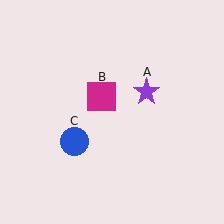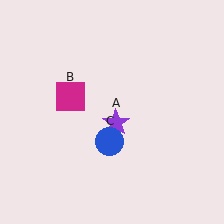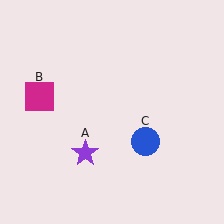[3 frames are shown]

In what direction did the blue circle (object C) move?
The blue circle (object C) moved right.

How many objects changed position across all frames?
3 objects changed position: purple star (object A), magenta square (object B), blue circle (object C).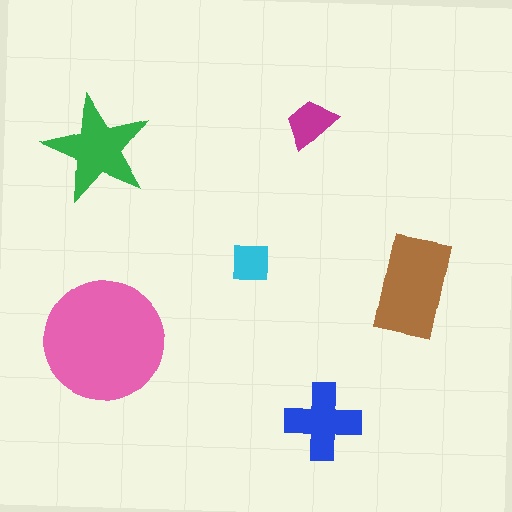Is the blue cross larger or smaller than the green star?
Smaller.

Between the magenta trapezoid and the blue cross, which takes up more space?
The blue cross.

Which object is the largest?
The pink circle.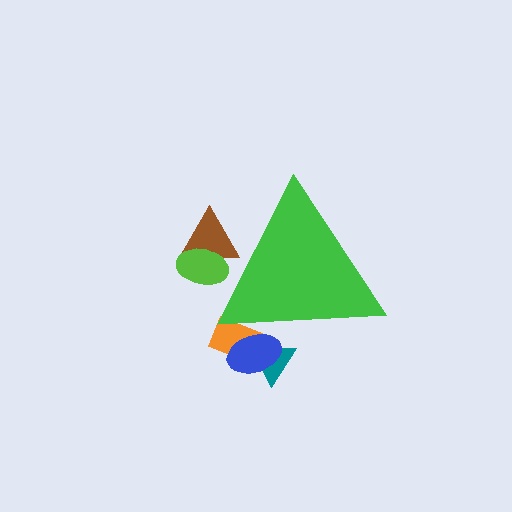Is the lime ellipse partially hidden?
Yes, the lime ellipse is partially hidden behind the green triangle.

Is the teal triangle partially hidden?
Yes, the teal triangle is partially hidden behind the green triangle.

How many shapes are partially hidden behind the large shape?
5 shapes are partially hidden.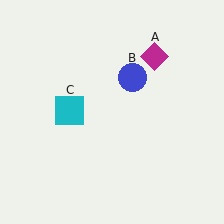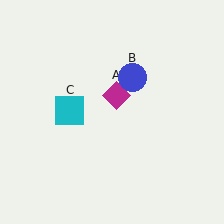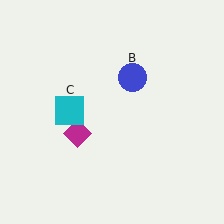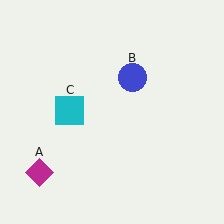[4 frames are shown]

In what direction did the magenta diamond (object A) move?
The magenta diamond (object A) moved down and to the left.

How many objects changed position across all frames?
1 object changed position: magenta diamond (object A).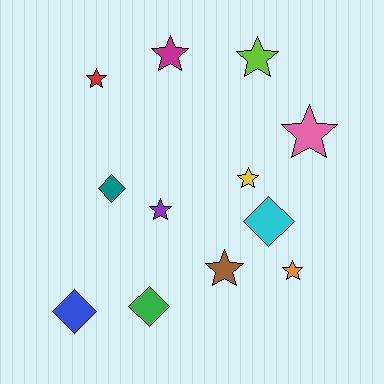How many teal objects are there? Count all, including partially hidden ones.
There is 1 teal object.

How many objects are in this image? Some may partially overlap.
There are 12 objects.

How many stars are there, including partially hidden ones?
There are 8 stars.